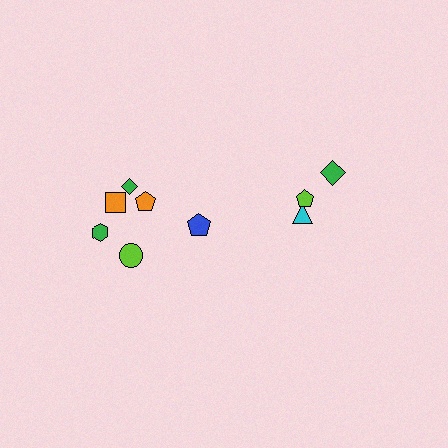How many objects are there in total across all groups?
There are 9 objects.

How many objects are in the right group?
There are 3 objects.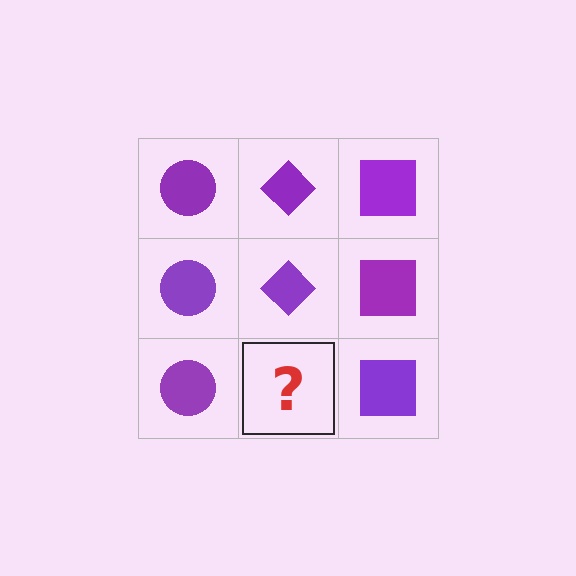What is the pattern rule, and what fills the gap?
The rule is that each column has a consistent shape. The gap should be filled with a purple diamond.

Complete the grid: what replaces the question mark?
The question mark should be replaced with a purple diamond.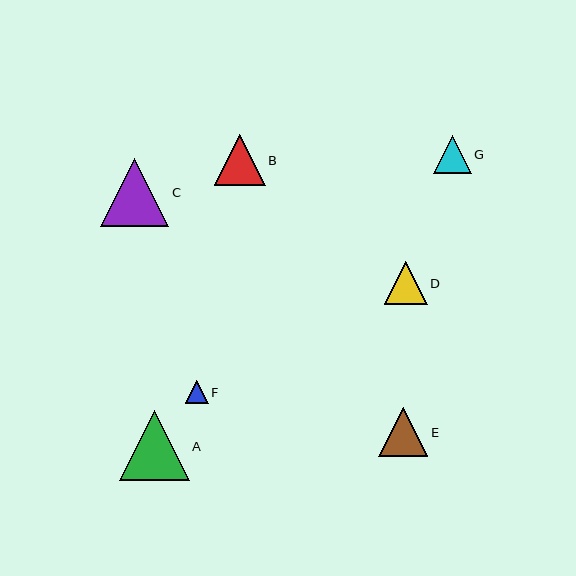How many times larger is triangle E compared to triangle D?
Triangle E is approximately 1.2 times the size of triangle D.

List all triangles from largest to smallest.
From largest to smallest: A, C, B, E, D, G, F.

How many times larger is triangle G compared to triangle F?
Triangle G is approximately 1.7 times the size of triangle F.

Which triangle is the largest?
Triangle A is the largest with a size of approximately 70 pixels.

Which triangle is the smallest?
Triangle F is the smallest with a size of approximately 23 pixels.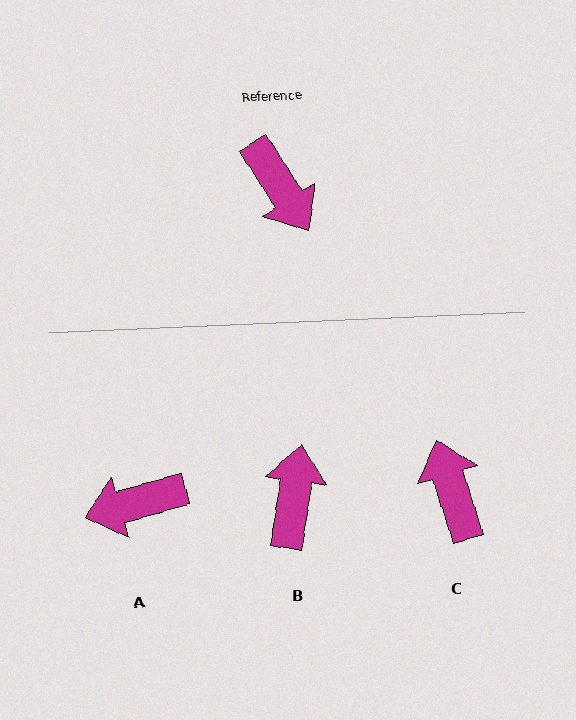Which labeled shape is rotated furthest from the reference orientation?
C, about 165 degrees away.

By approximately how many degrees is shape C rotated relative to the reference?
Approximately 165 degrees counter-clockwise.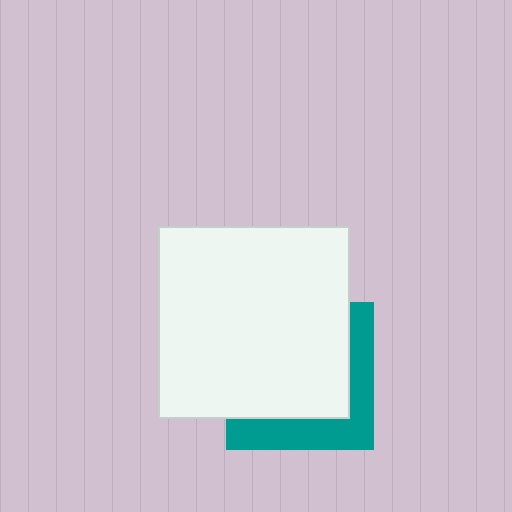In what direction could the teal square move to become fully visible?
The teal square could move toward the lower-right. That would shift it out from behind the white square entirely.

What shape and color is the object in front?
The object in front is a white square.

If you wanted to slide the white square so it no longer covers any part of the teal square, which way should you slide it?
Slide it toward the upper-left — that is the most direct way to separate the two shapes.